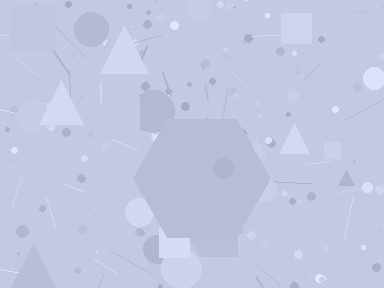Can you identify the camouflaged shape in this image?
The camouflaged shape is a hexagon.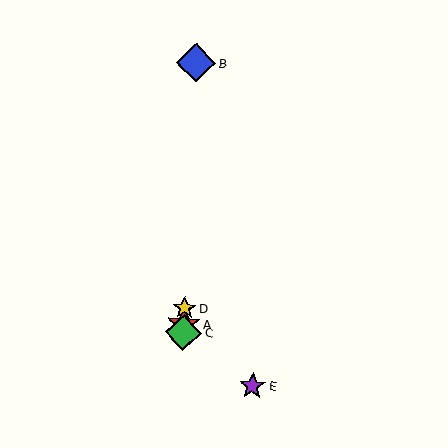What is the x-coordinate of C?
Object C is at x≈183.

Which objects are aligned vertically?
Objects A, B, C, D are aligned vertically.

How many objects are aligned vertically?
4 objects (A, B, C, D) are aligned vertically.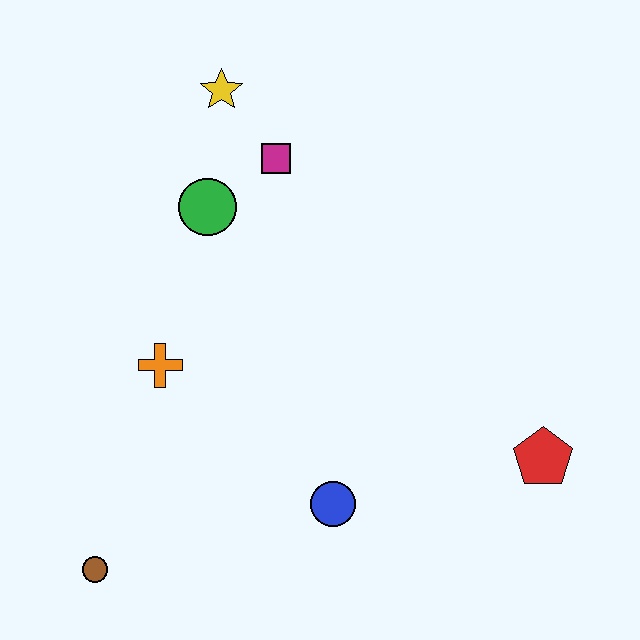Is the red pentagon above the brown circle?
Yes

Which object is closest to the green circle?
The magenta square is closest to the green circle.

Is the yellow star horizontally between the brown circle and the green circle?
No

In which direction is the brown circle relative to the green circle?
The brown circle is below the green circle.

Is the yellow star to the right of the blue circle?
No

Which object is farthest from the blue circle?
The yellow star is farthest from the blue circle.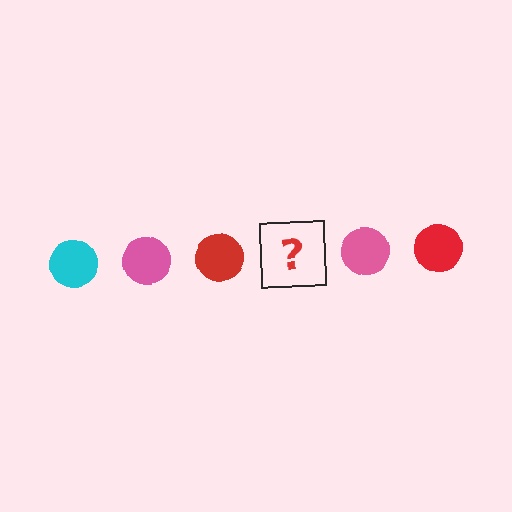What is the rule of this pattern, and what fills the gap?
The rule is that the pattern cycles through cyan, pink, red circles. The gap should be filled with a cyan circle.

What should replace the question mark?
The question mark should be replaced with a cyan circle.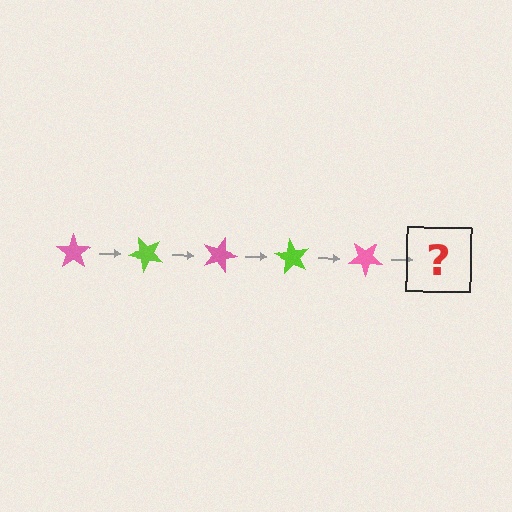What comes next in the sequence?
The next element should be a lime star, rotated 225 degrees from the start.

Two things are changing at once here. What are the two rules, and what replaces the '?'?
The two rules are that it rotates 45 degrees each step and the color cycles through pink and lime. The '?' should be a lime star, rotated 225 degrees from the start.